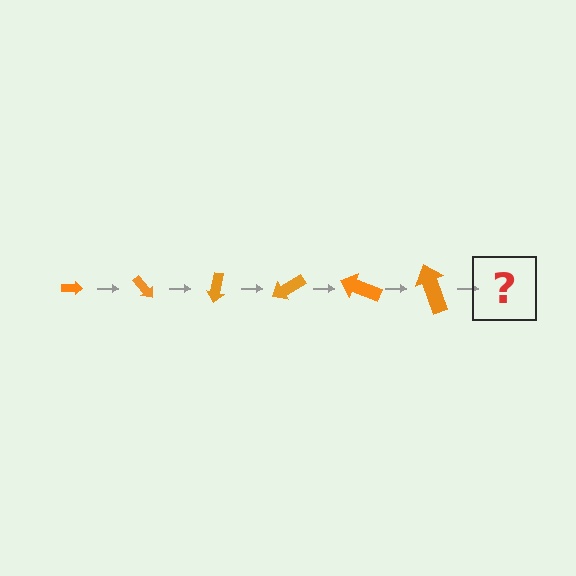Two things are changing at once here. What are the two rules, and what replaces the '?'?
The two rules are that the arrow grows larger each step and it rotates 50 degrees each step. The '?' should be an arrow, larger than the previous one and rotated 300 degrees from the start.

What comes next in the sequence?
The next element should be an arrow, larger than the previous one and rotated 300 degrees from the start.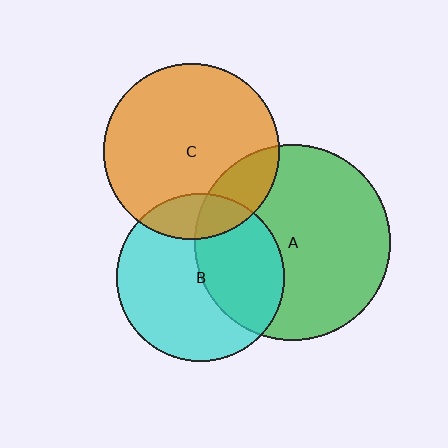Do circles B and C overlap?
Yes.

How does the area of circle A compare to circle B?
Approximately 1.4 times.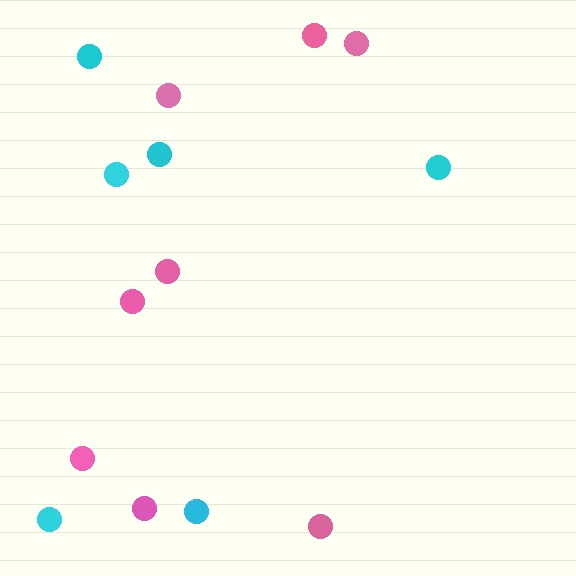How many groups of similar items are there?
There are 2 groups: one group of cyan circles (6) and one group of pink circles (8).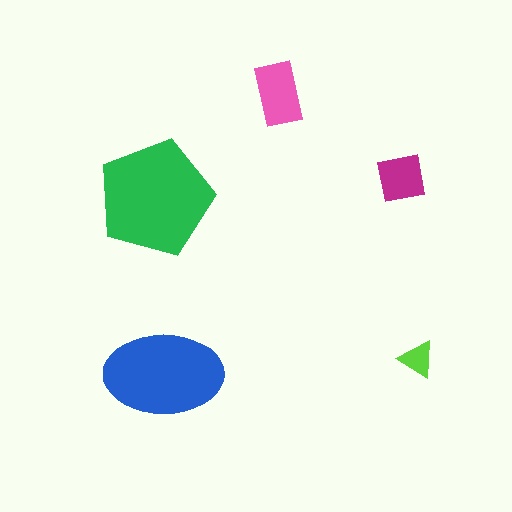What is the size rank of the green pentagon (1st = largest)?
1st.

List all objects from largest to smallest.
The green pentagon, the blue ellipse, the pink rectangle, the magenta square, the lime triangle.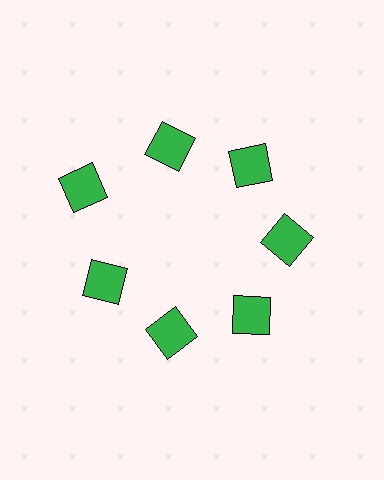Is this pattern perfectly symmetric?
No. The 7 green squares are arranged in a ring, but one element near the 10 o'clock position is pushed outward from the center, breaking the 7-fold rotational symmetry.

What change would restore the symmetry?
The symmetry would be restored by moving it inward, back onto the ring so that all 7 squares sit at equal angles and equal distance from the center.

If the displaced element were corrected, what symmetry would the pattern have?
It would have 7-fold rotational symmetry — the pattern would map onto itself every 51 degrees.